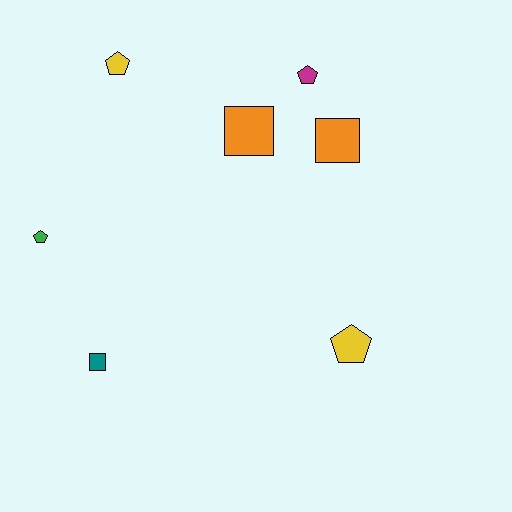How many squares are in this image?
There are 3 squares.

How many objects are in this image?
There are 7 objects.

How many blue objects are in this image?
There are no blue objects.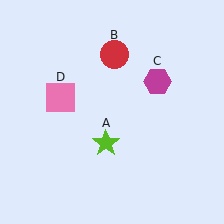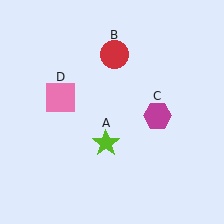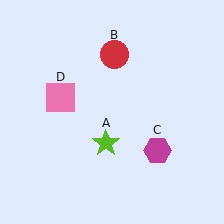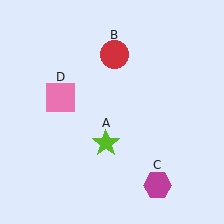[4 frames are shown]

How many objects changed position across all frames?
1 object changed position: magenta hexagon (object C).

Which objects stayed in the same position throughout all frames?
Lime star (object A) and red circle (object B) and pink square (object D) remained stationary.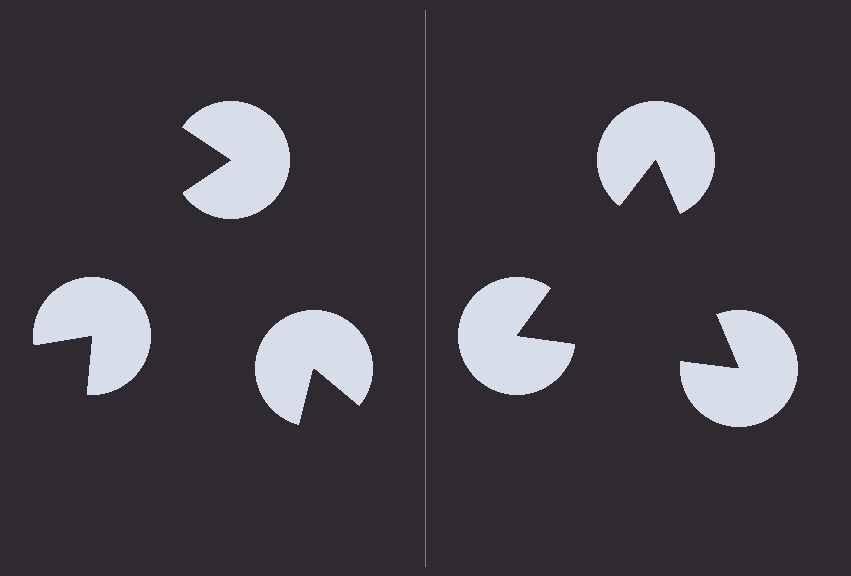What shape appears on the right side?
An illusory triangle.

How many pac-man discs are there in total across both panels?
6 — 3 on each side.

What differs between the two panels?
The pac-man discs are positioned identically on both sides; only the wedge orientations differ. On the right they align to a triangle; on the left they are misaligned.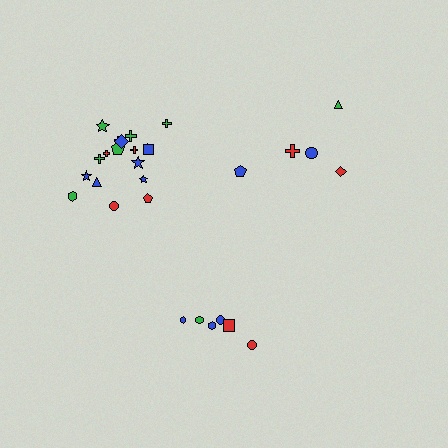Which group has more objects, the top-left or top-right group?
The top-left group.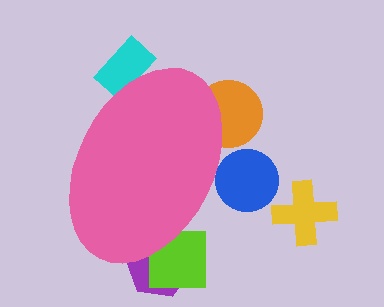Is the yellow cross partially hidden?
No, the yellow cross is fully visible.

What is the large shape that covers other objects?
A pink ellipse.